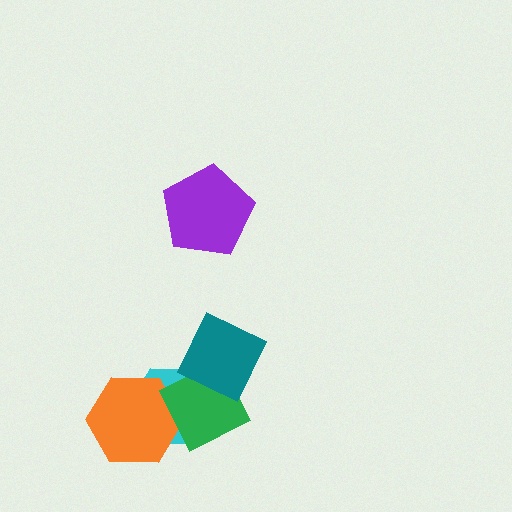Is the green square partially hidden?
Yes, it is partially covered by another shape.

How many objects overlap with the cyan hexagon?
3 objects overlap with the cyan hexagon.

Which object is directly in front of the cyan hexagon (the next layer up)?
The orange hexagon is directly in front of the cyan hexagon.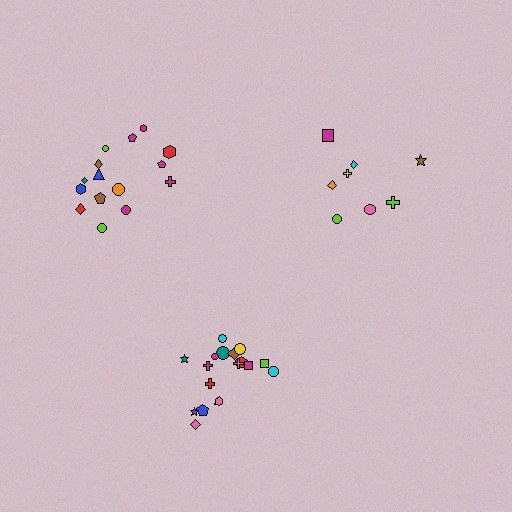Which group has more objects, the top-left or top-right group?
The top-left group.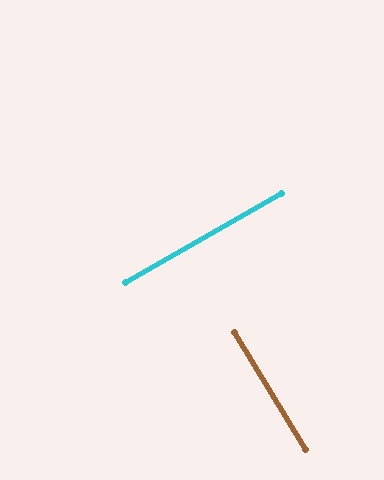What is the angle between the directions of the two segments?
Approximately 88 degrees.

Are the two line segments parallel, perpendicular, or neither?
Perpendicular — they meet at approximately 88°.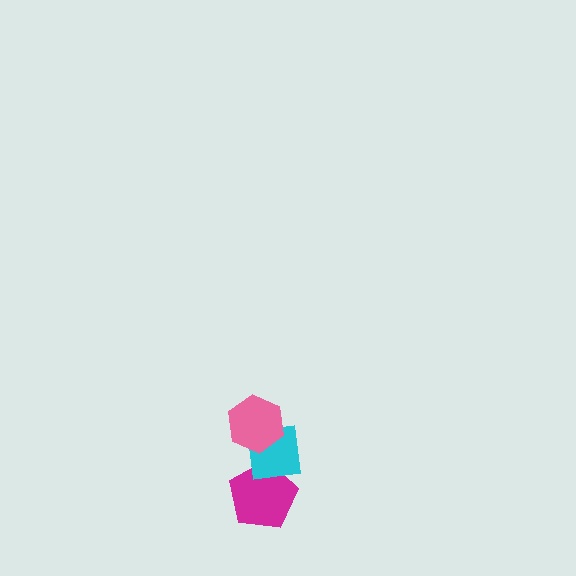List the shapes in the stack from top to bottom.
From top to bottom: the pink hexagon, the cyan square, the magenta pentagon.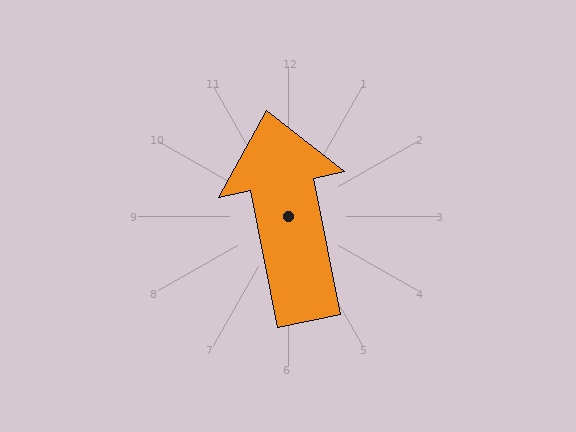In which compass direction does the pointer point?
North.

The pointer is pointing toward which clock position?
Roughly 12 o'clock.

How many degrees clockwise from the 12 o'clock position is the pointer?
Approximately 349 degrees.